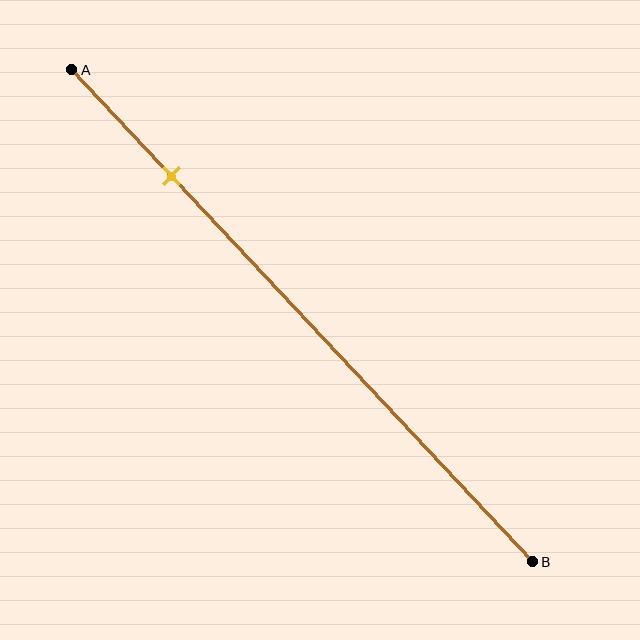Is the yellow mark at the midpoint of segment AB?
No, the mark is at about 20% from A, not at the 50% midpoint.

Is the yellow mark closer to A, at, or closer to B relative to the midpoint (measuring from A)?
The yellow mark is closer to point A than the midpoint of segment AB.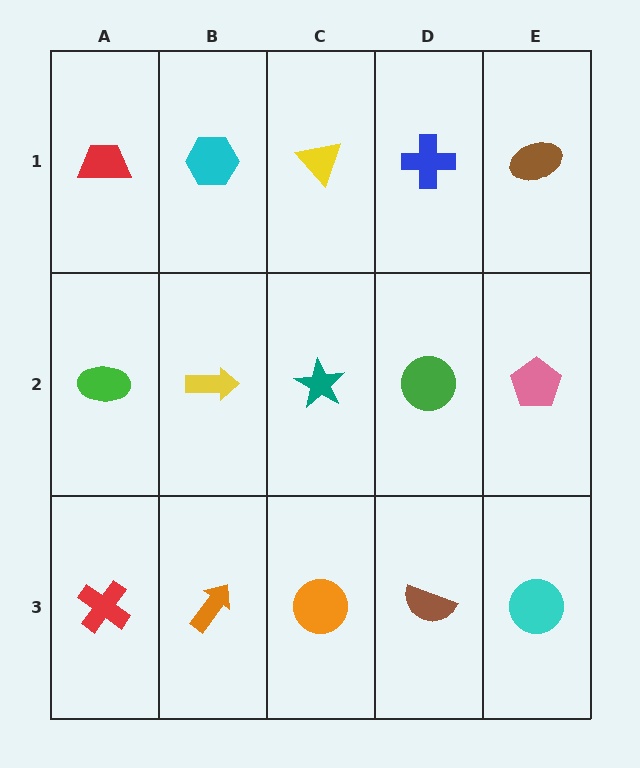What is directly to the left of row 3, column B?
A red cross.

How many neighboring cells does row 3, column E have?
2.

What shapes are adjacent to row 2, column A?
A red trapezoid (row 1, column A), a red cross (row 3, column A), a yellow arrow (row 2, column B).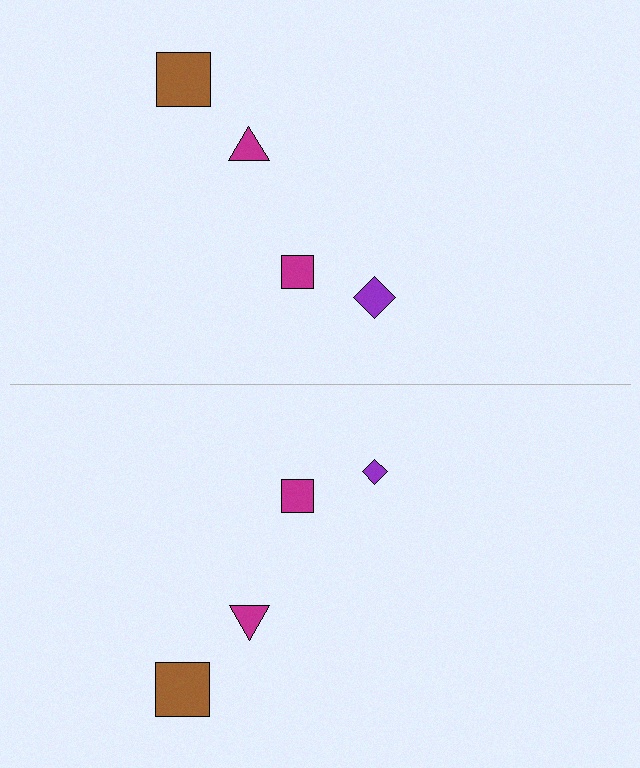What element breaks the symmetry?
The purple diamond on the bottom side has a different size than its mirror counterpart.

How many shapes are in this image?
There are 8 shapes in this image.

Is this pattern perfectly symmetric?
No, the pattern is not perfectly symmetric. The purple diamond on the bottom side has a different size than its mirror counterpart.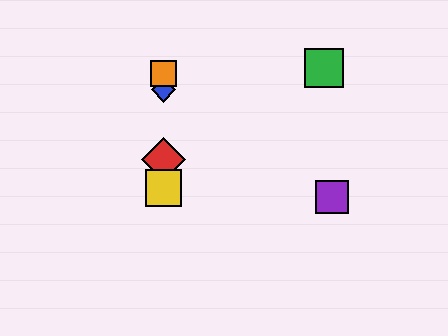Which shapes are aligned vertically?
The red diamond, the blue diamond, the yellow square, the orange square are aligned vertically.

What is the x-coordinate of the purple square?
The purple square is at x≈332.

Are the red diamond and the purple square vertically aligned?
No, the red diamond is at x≈164 and the purple square is at x≈332.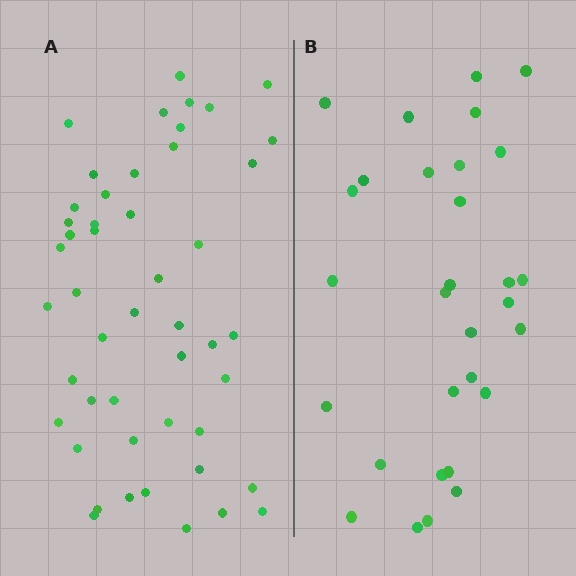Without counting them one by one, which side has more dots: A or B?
Region A (the left region) has more dots.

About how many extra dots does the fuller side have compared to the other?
Region A has approximately 20 more dots than region B.